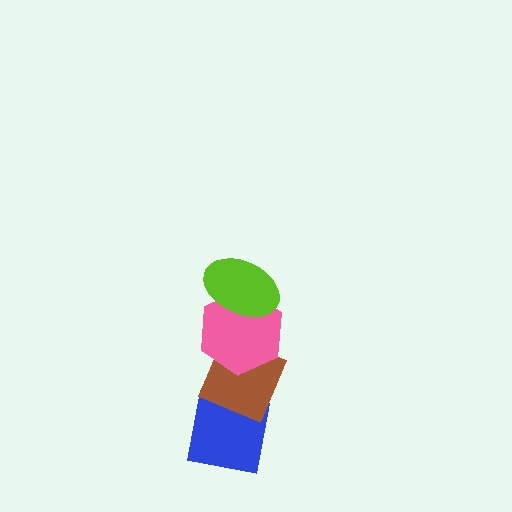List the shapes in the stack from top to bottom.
From top to bottom: the lime ellipse, the pink hexagon, the brown diamond, the blue square.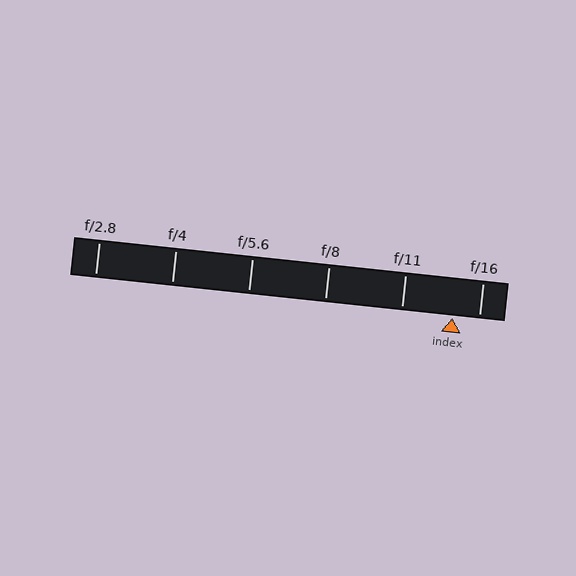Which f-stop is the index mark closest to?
The index mark is closest to f/16.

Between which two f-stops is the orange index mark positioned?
The index mark is between f/11 and f/16.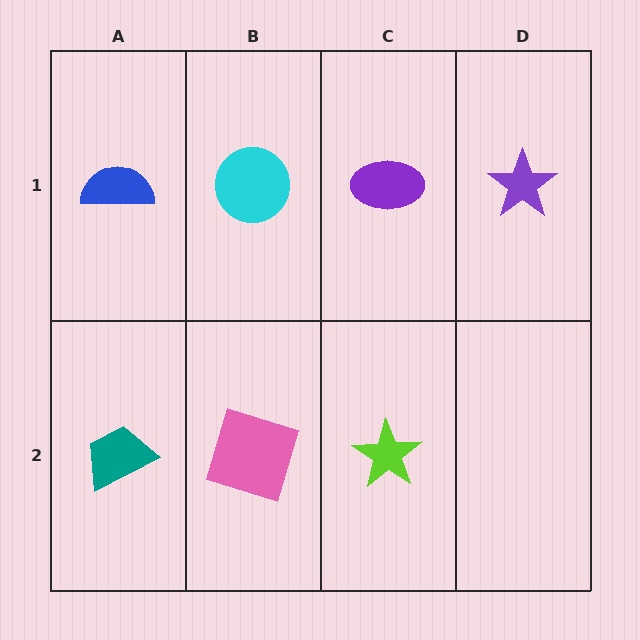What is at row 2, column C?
A lime star.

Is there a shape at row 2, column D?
No, that cell is empty.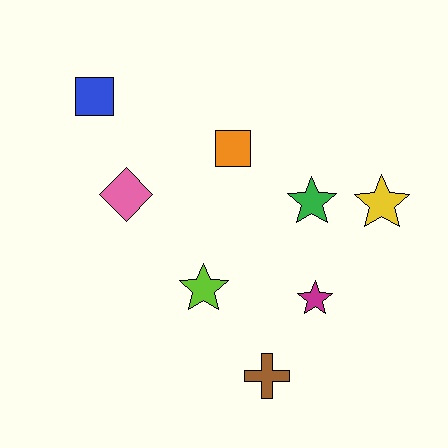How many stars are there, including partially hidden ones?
There are 4 stars.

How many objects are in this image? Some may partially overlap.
There are 8 objects.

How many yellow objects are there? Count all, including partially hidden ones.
There is 1 yellow object.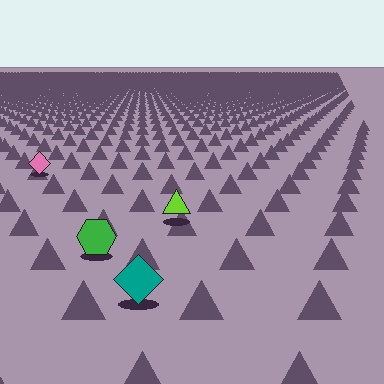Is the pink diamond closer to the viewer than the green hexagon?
No. The green hexagon is closer — you can tell from the texture gradient: the ground texture is coarser near it.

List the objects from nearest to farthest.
From nearest to farthest: the teal diamond, the green hexagon, the lime triangle, the pink diamond.